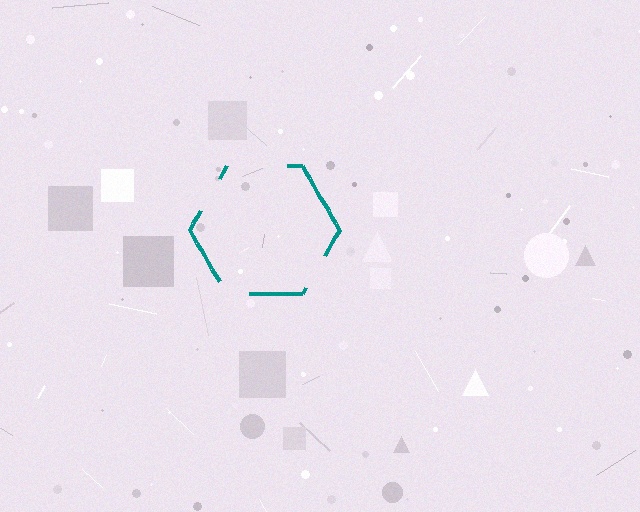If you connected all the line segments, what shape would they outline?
They would outline a hexagon.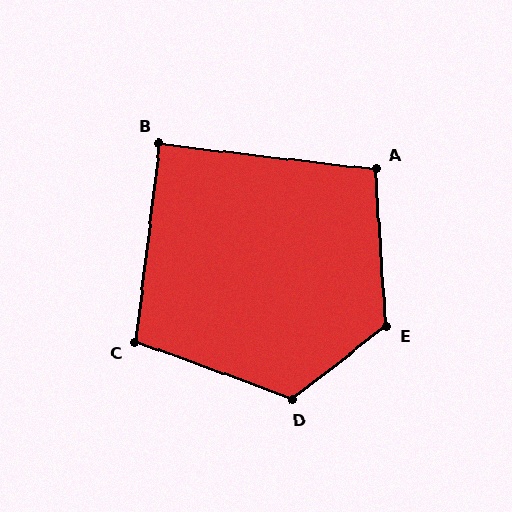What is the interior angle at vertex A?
Approximately 100 degrees (obtuse).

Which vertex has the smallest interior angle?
B, at approximately 90 degrees.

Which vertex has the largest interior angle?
E, at approximately 124 degrees.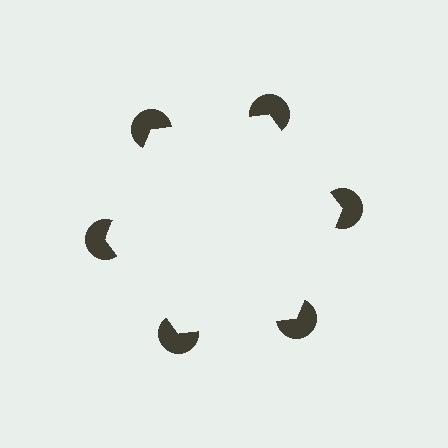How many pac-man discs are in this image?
There are 6 — one at each vertex of the illusory hexagon.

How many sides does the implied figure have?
6 sides.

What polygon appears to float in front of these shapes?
An illusory hexagon — its edges are inferred from the aligned wedge cuts in the pac-man discs, not physically drawn.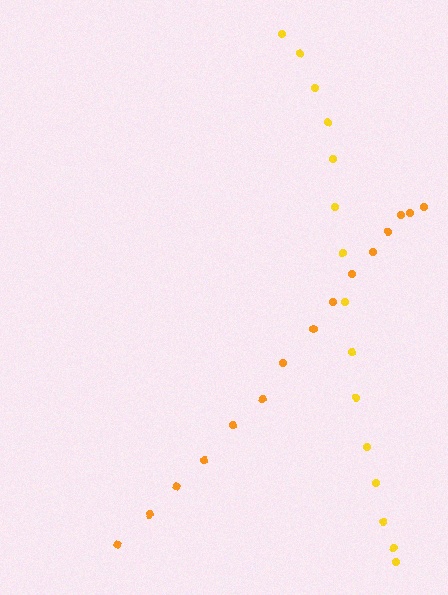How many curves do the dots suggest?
There are 2 distinct paths.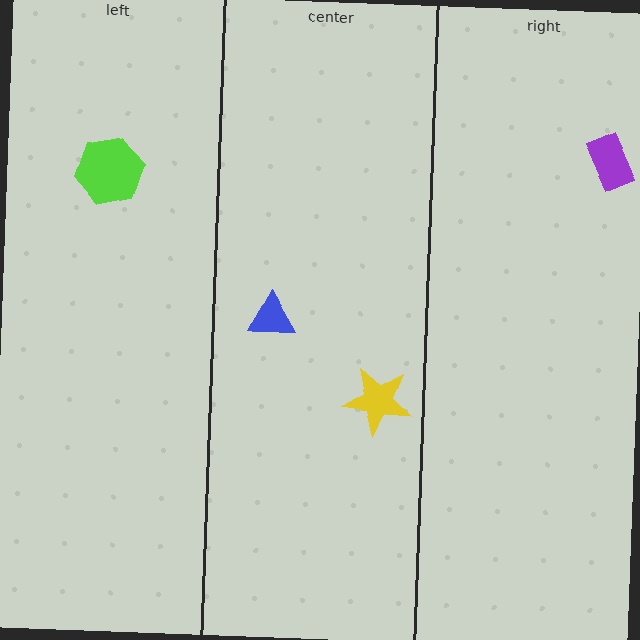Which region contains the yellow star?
The center region.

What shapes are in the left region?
The lime hexagon.